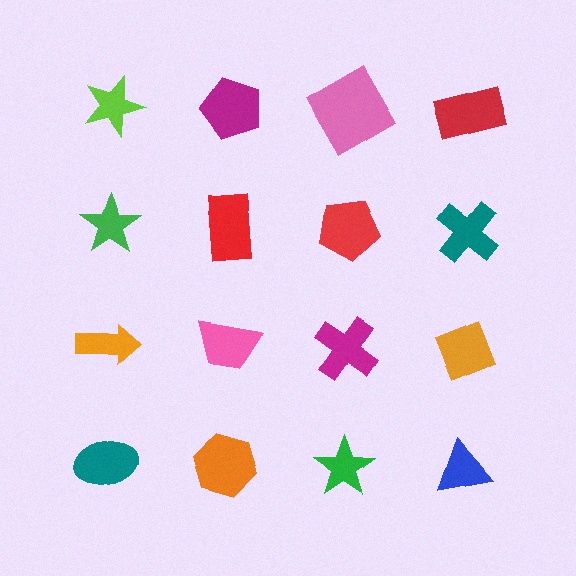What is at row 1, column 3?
A pink diamond.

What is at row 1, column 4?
A red rectangle.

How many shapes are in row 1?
4 shapes.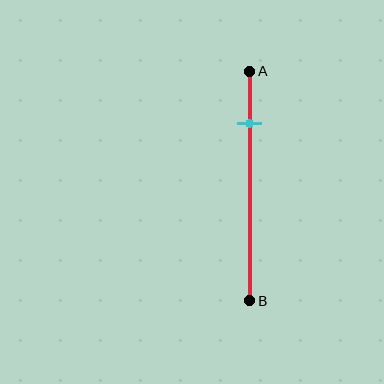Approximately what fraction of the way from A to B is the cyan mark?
The cyan mark is approximately 25% of the way from A to B.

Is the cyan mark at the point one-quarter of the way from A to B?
Yes, the mark is approximately at the one-quarter point.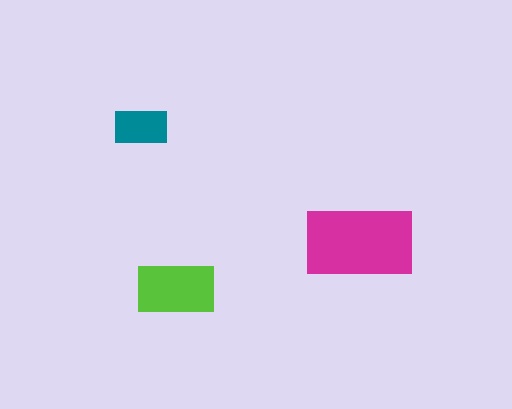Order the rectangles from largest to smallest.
the magenta one, the lime one, the teal one.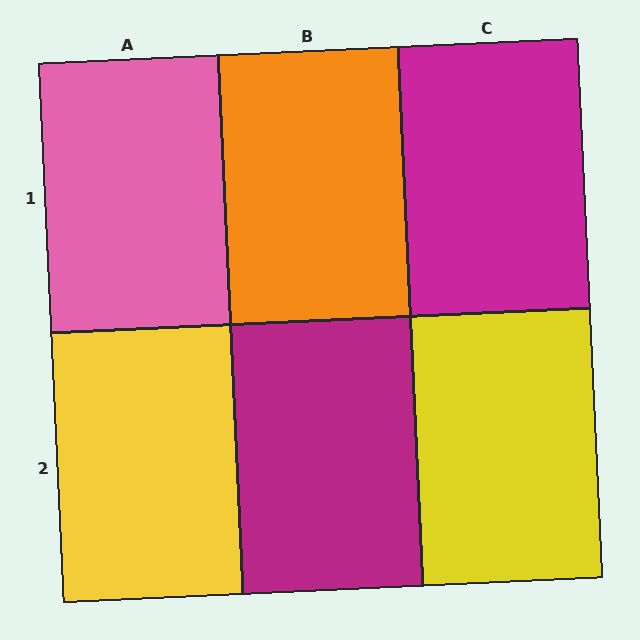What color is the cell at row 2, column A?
Yellow.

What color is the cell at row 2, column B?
Magenta.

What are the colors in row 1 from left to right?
Pink, orange, magenta.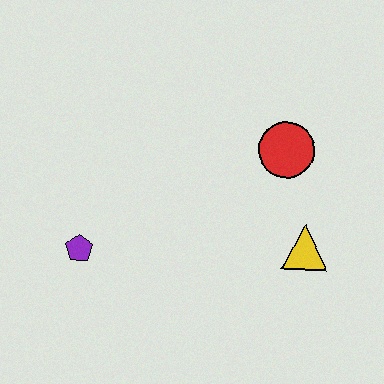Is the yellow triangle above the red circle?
No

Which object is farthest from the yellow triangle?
The purple pentagon is farthest from the yellow triangle.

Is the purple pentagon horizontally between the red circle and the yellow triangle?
No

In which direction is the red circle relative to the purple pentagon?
The red circle is to the right of the purple pentagon.